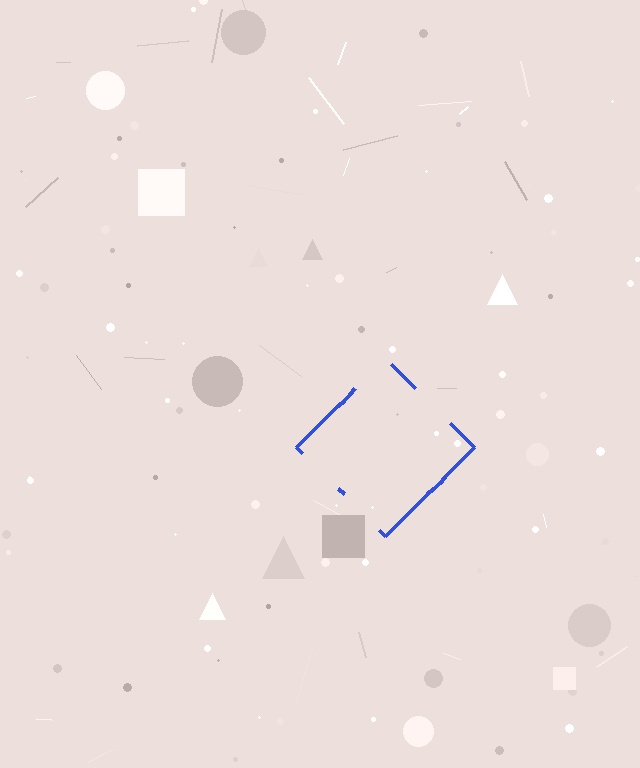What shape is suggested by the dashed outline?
The dashed outline suggests a diamond.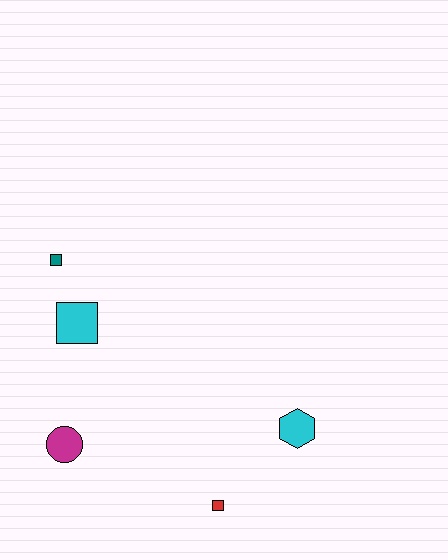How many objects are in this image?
There are 5 objects.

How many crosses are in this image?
There are no crosses.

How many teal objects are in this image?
There is 1 teal object.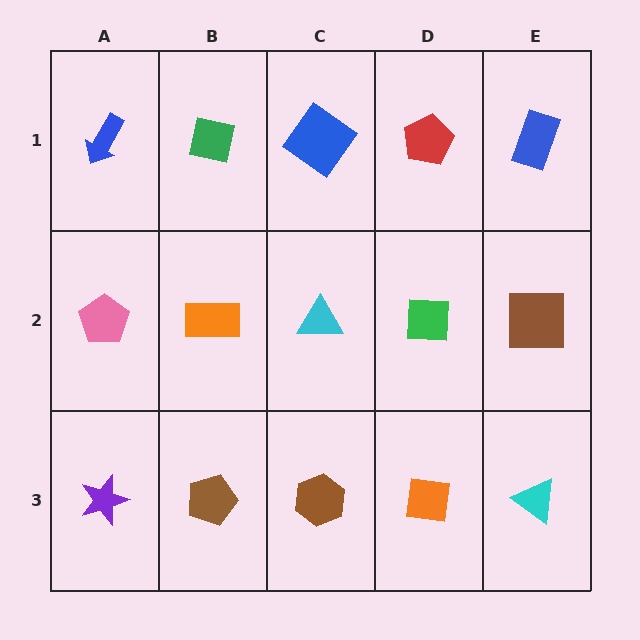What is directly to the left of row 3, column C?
A brown pentagon.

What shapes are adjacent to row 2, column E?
A blue rectangle (row 1, column E), a cyan triangle (row 3, column E), a green square (row 2, column D).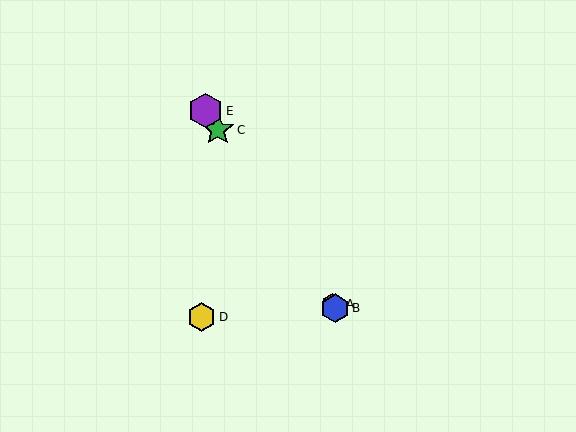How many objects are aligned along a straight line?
4 objects (A, B, C, E) are aligned along a straight line.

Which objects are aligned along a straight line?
Objects A, B, C, E are aligned along a straight line.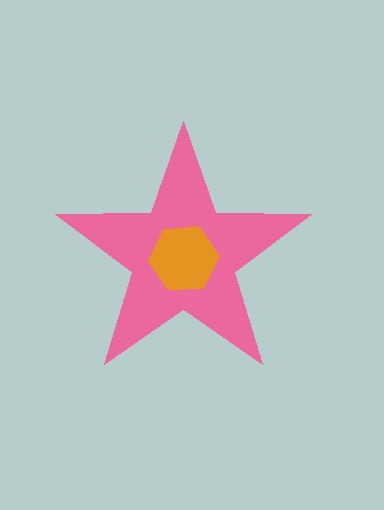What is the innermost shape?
The orange hexagon.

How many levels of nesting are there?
2.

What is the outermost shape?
The pink star.